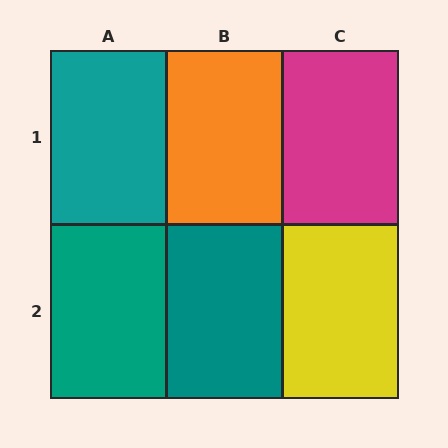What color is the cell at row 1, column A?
Teal.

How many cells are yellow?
1 cell is yellow.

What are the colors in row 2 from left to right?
Teal, teal, yellow.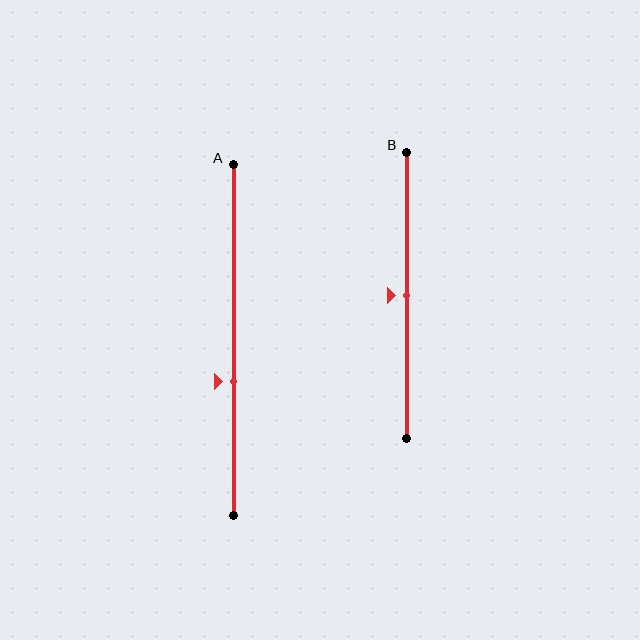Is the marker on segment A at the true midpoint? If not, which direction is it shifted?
No, the marker on segment A is shifted downward by about 12% of the segment length.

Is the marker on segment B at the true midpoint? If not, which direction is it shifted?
Yes, the marker on segment B is at the true midpoint.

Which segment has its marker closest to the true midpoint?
Segment B has its marker closest to the true midpoint.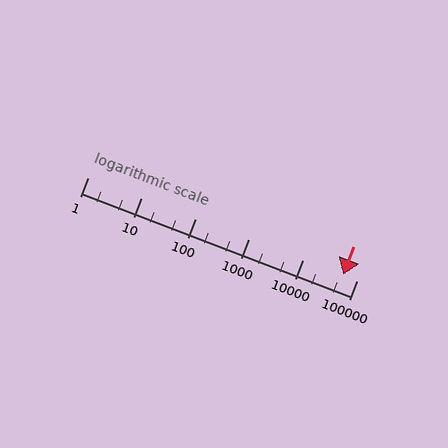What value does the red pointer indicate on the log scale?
The pointer indicates approximately 57000.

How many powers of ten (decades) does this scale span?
The scale spans 5 decades, from 1 to 100000.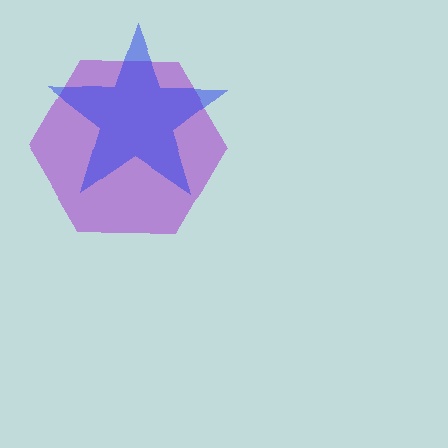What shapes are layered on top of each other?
The layered shapes are: a purple hexagon, a blue star.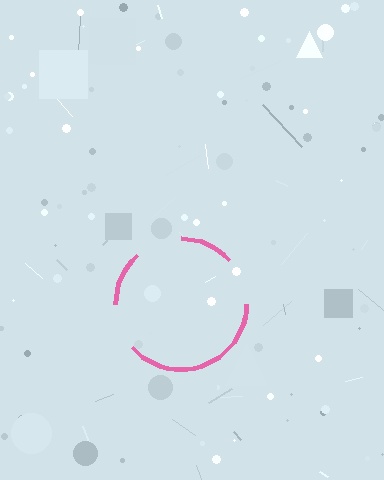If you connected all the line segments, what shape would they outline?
They would outline a circle.